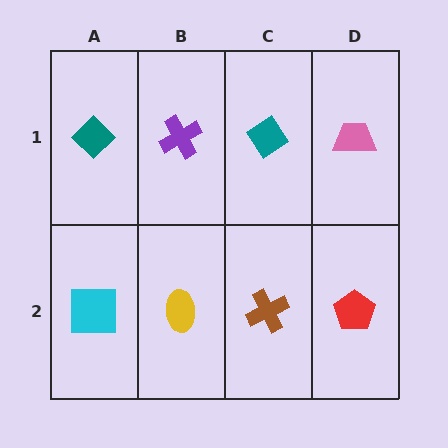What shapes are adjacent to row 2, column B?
A purple cross (row 1, column B), a cyan square (row 2, column A), a brown cross (row 2, column C).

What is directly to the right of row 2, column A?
A yellow ellipse.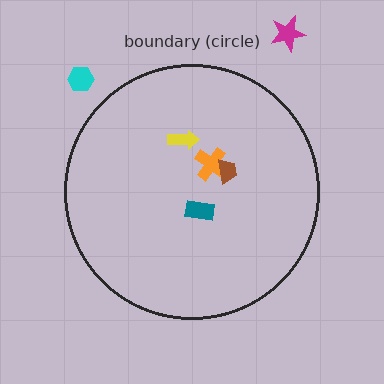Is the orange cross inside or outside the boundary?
Inside.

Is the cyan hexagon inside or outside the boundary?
Outside.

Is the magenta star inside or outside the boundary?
Outside.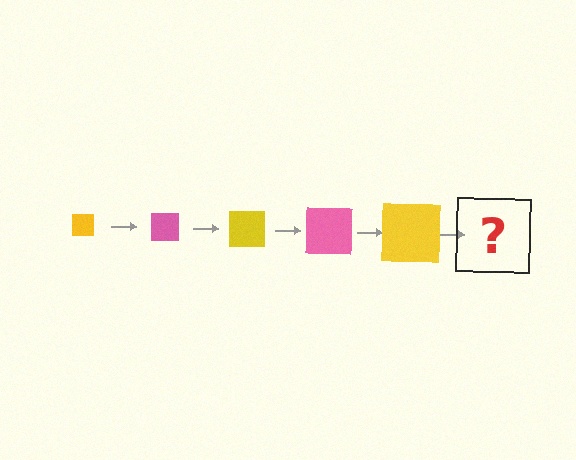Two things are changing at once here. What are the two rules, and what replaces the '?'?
The two rules are that the square grows larger each step and the color cycles through yellow and pink. The '?' should be a pink square, larger than the previous one.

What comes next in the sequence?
The next element should be a pink square, larger than the previous one.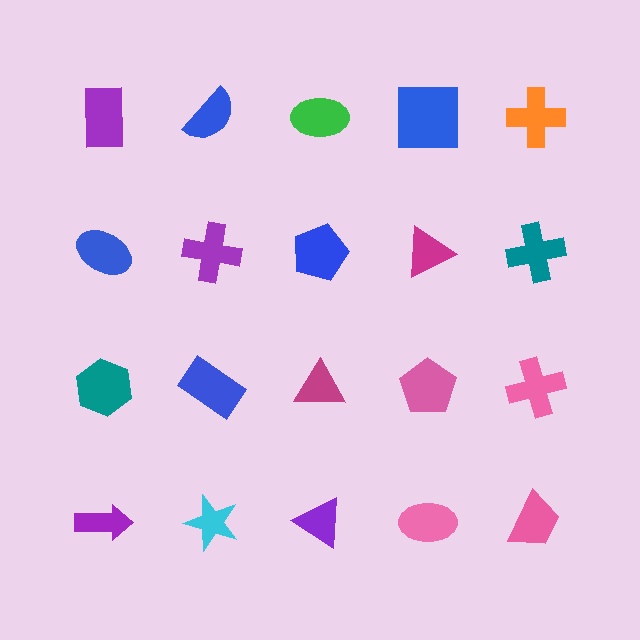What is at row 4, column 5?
A pink trapezoid.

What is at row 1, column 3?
A green ellipse.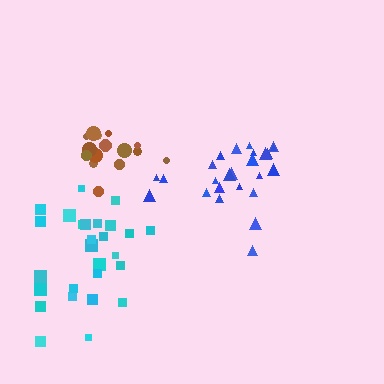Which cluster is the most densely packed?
Blue.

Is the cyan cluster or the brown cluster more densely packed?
Brown.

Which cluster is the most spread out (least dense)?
Cyan.